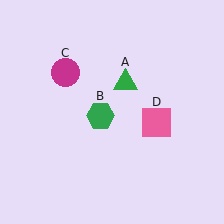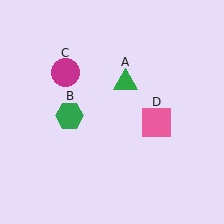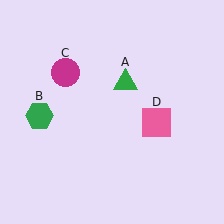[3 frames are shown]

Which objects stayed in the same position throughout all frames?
Green triangle (object A) and magenta circle (object C) and pink square (object D) remained stationary.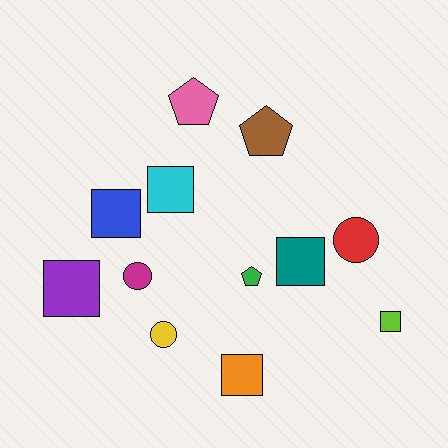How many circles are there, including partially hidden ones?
There are 3 circles.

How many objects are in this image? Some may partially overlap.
There are 12 objects.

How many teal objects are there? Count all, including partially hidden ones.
There is 1 teal object.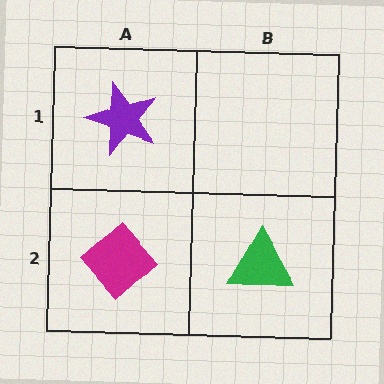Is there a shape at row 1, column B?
No, that cell is empty.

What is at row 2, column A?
A magenta diamond.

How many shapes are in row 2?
2 shapes.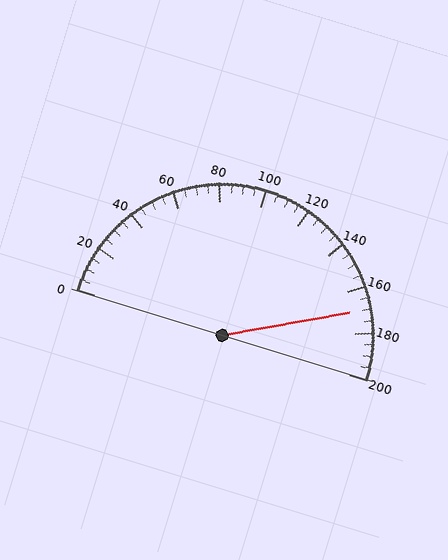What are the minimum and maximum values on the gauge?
The gauge ranges from 0 to 200.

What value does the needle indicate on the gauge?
The needle indicates approximately 170.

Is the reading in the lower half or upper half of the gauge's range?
The reading is in the upper half of the range (0 to 200).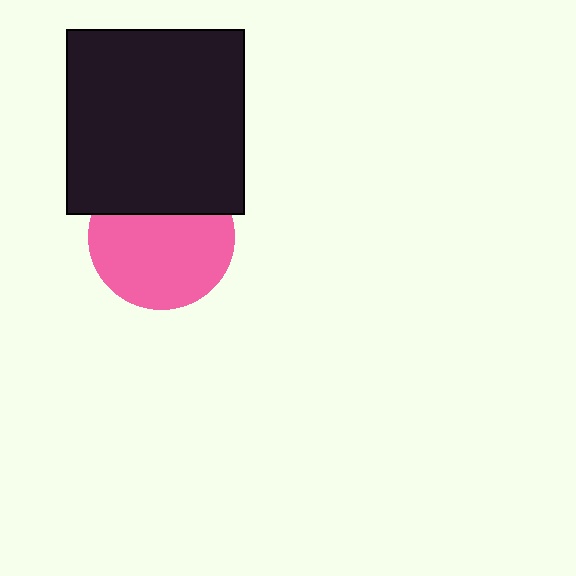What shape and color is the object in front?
The object in front is a black rectangle.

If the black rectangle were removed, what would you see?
You would see the complete pink circle.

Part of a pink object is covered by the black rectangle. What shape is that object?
It is a circle.